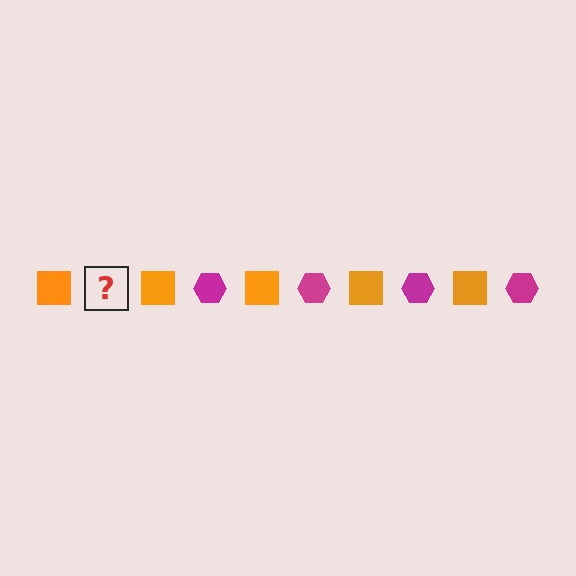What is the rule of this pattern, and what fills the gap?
The rule is that the pattern alternates between orange square and magenta hexagon. The gap should be filled with a magenta hexagon.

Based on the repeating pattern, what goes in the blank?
The blank should be a magenta hexagon.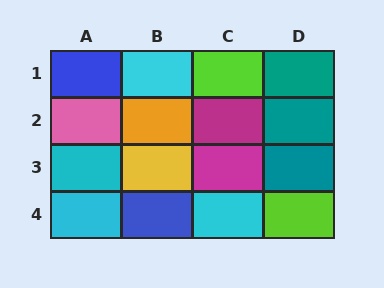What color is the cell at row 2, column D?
Teal.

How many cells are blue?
2 cells are blue.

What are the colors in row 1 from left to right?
Blue, cyan, lime, teal.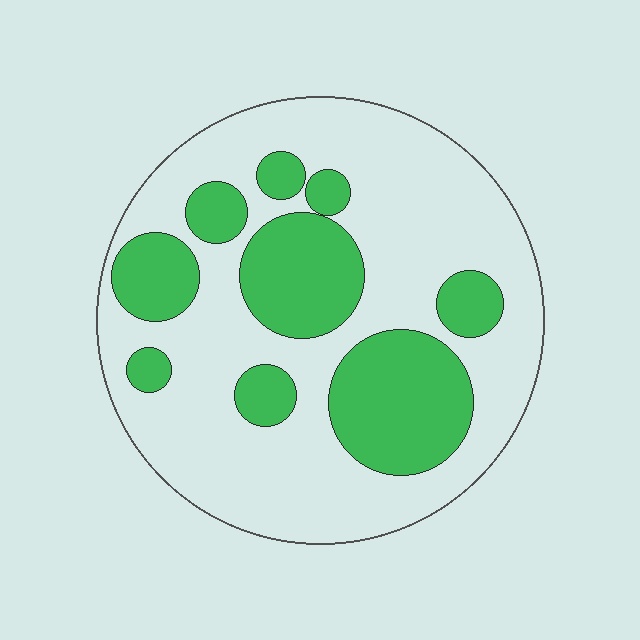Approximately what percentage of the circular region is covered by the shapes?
Approximately 30%.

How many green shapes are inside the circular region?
9.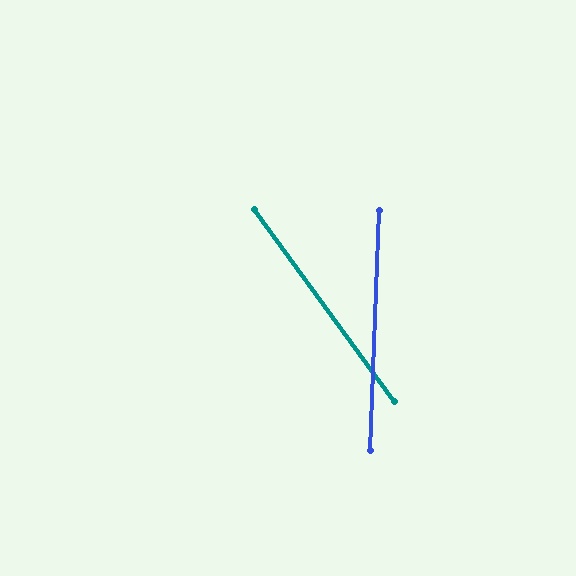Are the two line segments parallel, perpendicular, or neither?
Neither parallel nor perpendicular — they differ by about 38°.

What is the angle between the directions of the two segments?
Approximately 38 degrees.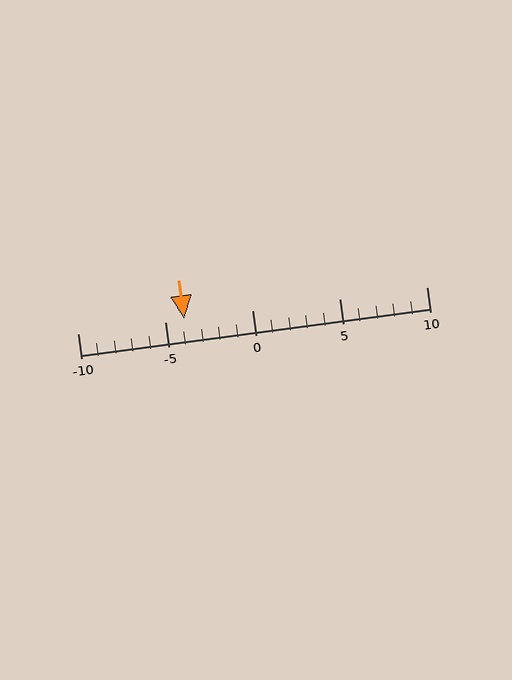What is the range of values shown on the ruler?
The ruler shows values from -10 to 10.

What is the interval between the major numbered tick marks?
The major tick marks are spaced 5 units apart.